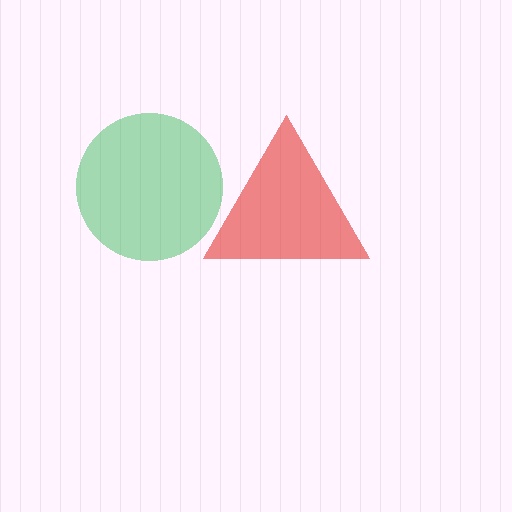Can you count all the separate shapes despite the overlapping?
Yes, there are 2 separate shapes.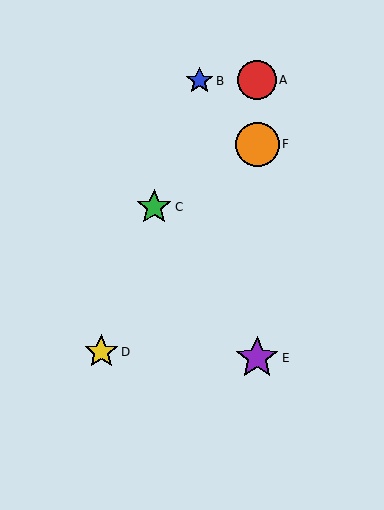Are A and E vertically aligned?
Yes, both are at x≈257.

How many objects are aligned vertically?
3 objects (A, E, F) are aligned vertically.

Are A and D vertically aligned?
No, A is at x≈257 and D is at x≈101.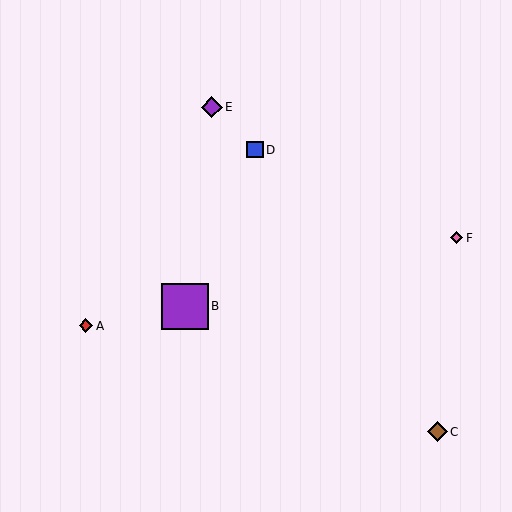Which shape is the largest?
The purple square (labeled B) is the largest.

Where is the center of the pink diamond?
The center of the pink diamond is at (456, 238).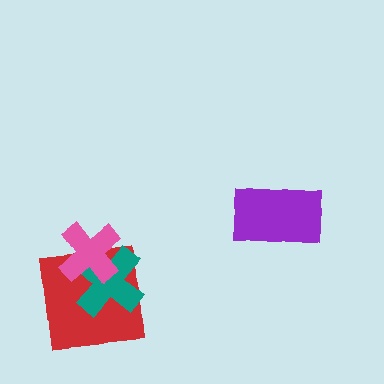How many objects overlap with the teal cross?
2 objects overlap with the teal cross.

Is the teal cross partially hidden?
Yes, it is partially covered by another shape.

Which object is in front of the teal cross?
The pink cross is in front of the teal cross.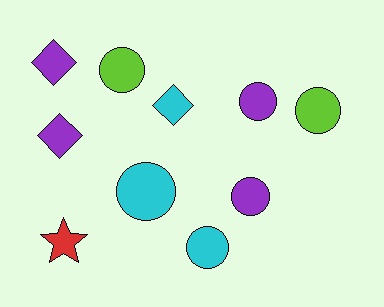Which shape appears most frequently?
Circle, with 6 objects.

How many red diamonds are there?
There are no red diamonds.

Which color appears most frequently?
Purple, with 4 objects.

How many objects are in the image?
There are 10 objects.